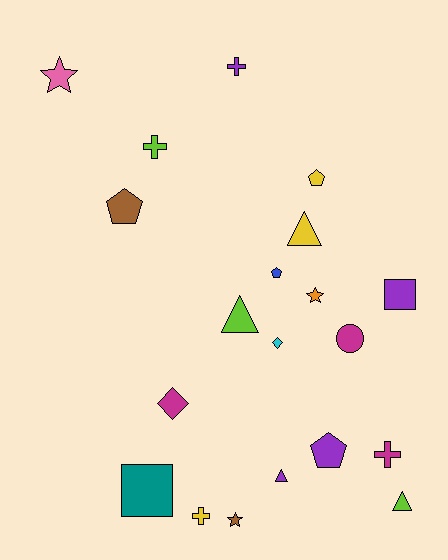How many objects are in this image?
There are 20 objects.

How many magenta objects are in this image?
There are 3 magenta objects.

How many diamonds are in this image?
There are 2 diamonds.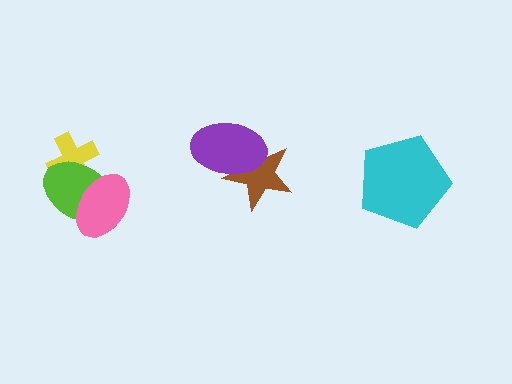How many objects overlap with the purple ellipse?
1 object overlaps with the purple ellipse.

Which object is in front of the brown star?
The purple ellipse is in front of the brown star.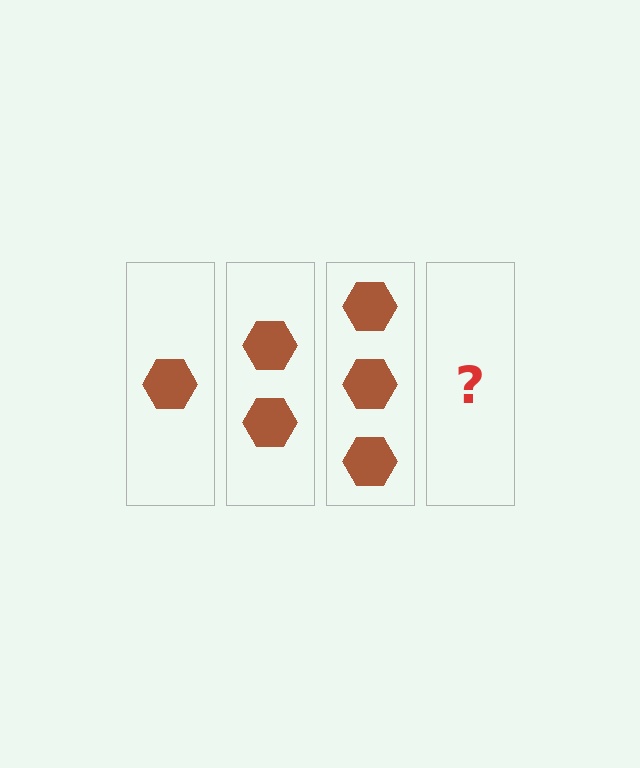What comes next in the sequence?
The next element should be 4 hexagons.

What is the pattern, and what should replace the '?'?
The pattern is that each step adds one more hexagon. The '?' should be 4 hexagons.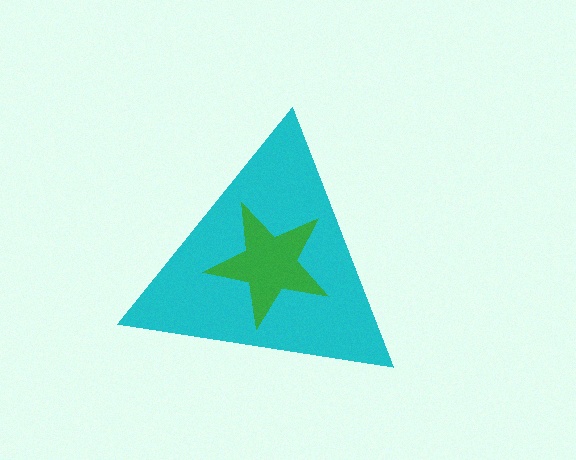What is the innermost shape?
The green star.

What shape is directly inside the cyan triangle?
The green star.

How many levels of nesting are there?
2.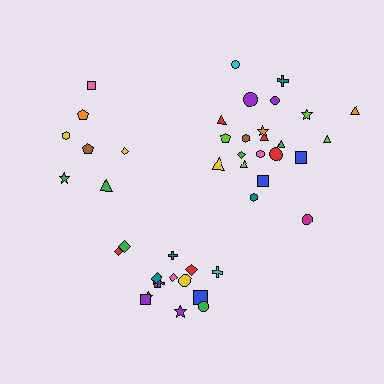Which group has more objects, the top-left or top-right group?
The top-right group.